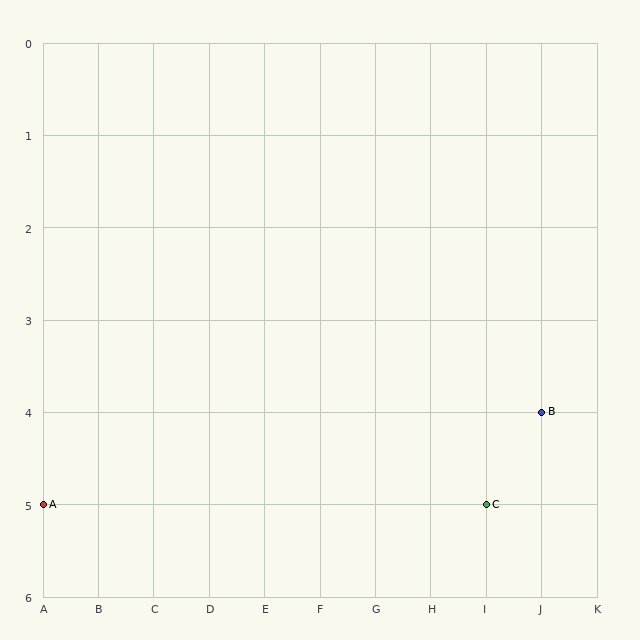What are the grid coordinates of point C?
Point C is at grid coordinates (I, 5).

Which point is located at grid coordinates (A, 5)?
Point A is at (A, 5).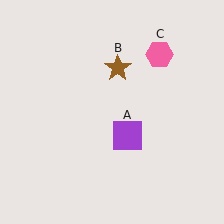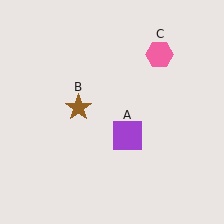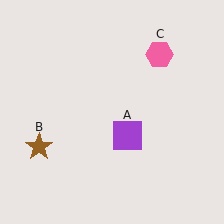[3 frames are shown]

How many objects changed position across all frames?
1 object changed position: brown star (object B).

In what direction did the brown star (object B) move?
The brown star (object B) moved down and to the left.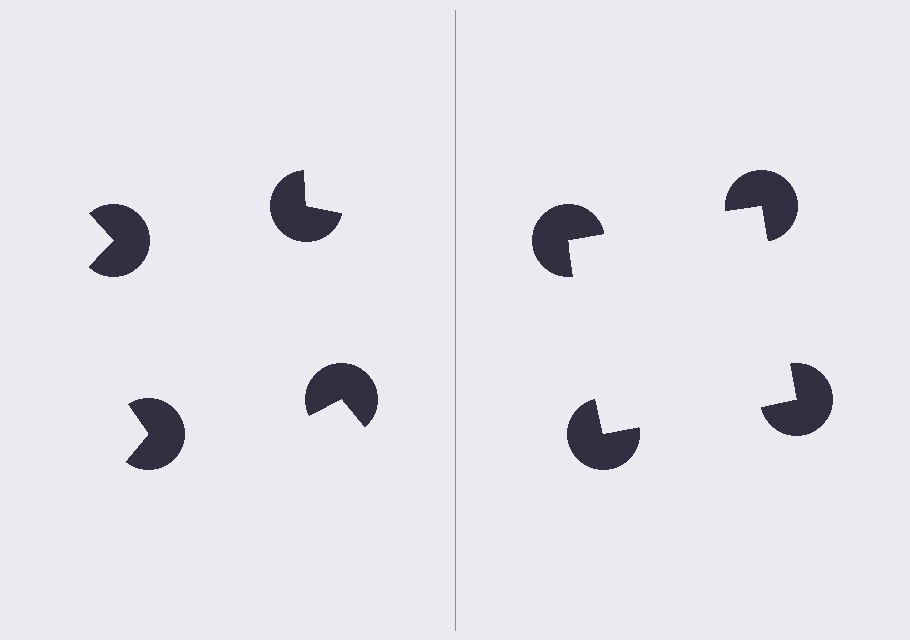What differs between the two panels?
The pac-man discs are positioned identically on both sides; only the wedge orientations differ. On the right they align to a square; on the left they are misaligned.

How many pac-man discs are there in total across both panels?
8 — 4 on each side.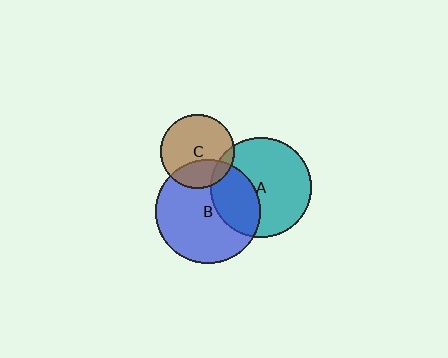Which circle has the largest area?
Circle B (blue).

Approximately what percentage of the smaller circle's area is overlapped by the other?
Approximately 35%.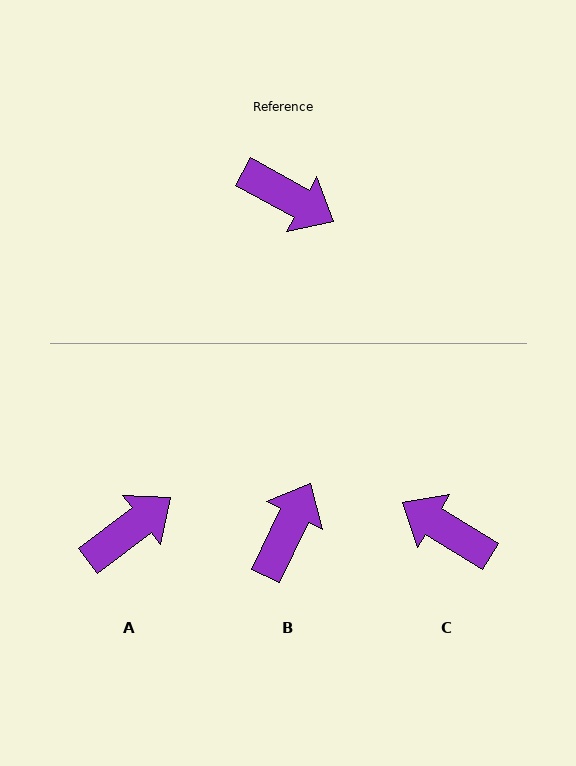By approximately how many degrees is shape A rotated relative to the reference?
Approximately 67 degrees counter-clockwise.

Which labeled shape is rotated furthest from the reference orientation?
C, about 178 degrees away.